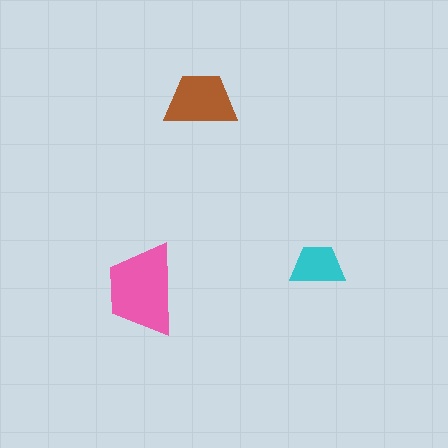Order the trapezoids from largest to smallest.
the pink one, the brown one, the cyan one.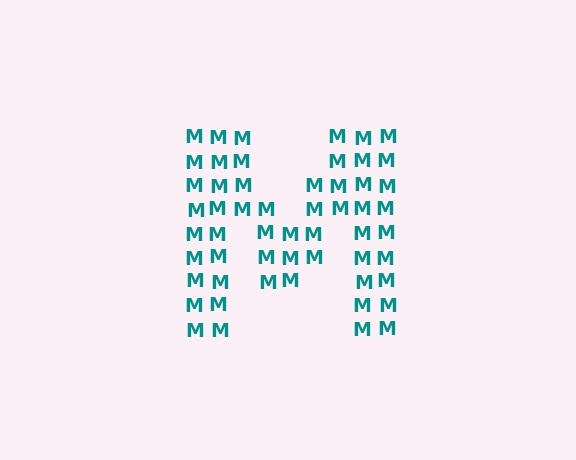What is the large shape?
The large shape is the letter M.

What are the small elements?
The small elements are letter M's.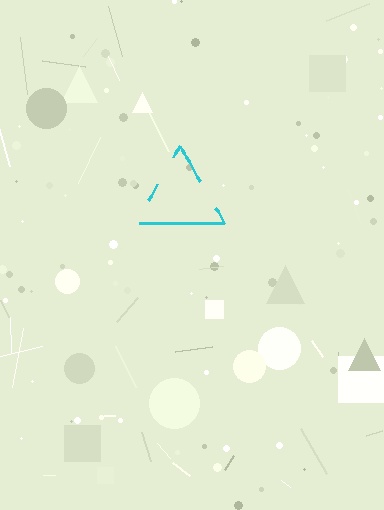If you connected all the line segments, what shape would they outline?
They would outline a triangle.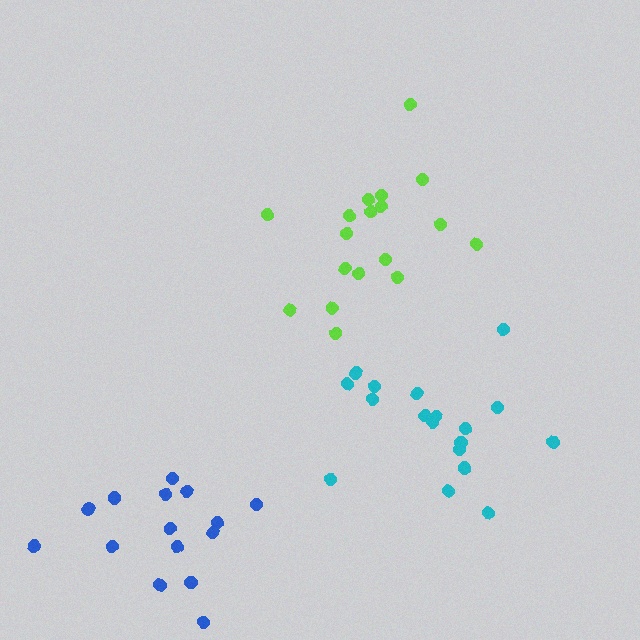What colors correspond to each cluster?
The clusters are colored: cyan, lime, blue.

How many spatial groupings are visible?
There are 3 spatial groupings.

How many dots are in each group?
Group 1: 18 dots, Group 2: 18 dots, Group 3: 15 dots (51 total).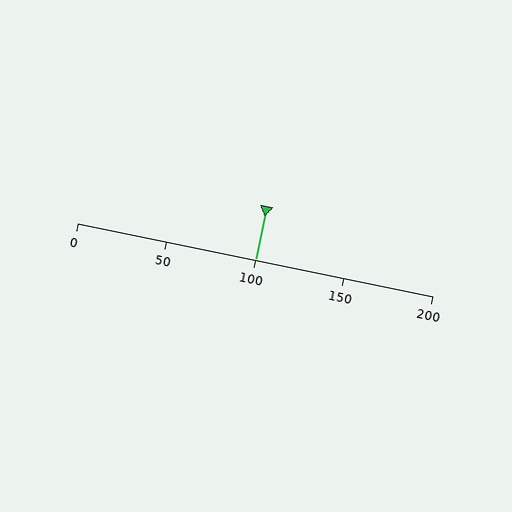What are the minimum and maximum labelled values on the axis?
The axis runs from 0 to 200.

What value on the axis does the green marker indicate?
The marker indicates approximately 100.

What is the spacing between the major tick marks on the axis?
The major ticks are spaced 50 apart.